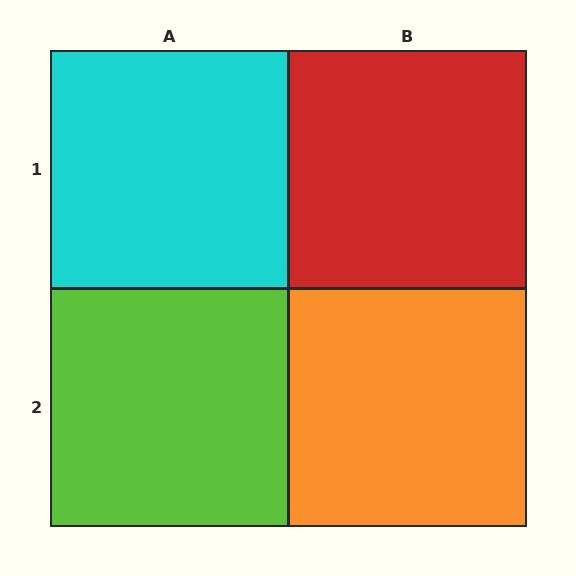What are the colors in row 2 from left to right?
Lime, orange.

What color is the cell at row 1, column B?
Red.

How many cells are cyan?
1 cell is cyan.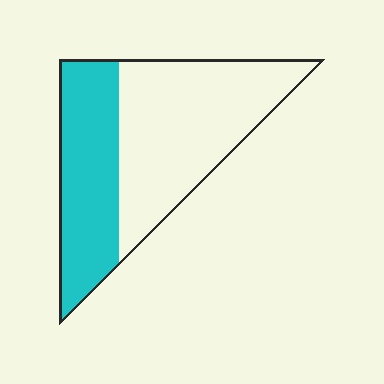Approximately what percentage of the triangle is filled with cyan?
Approximately 40%.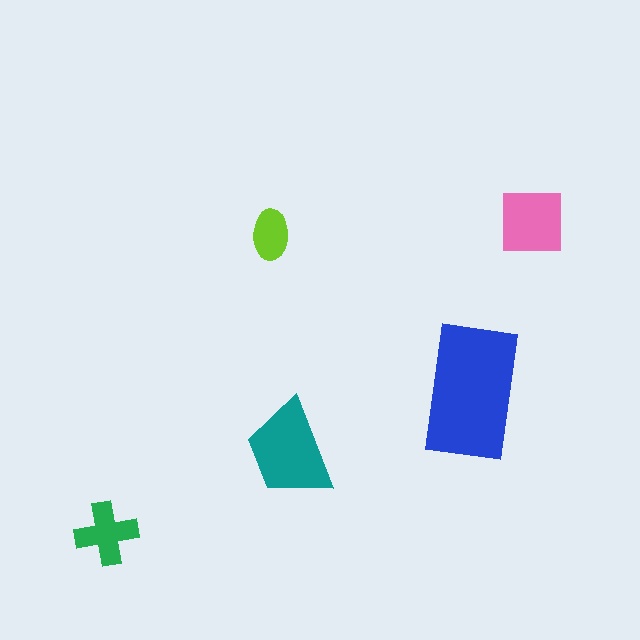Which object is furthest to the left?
The green cross is leftmost.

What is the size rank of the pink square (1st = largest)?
3rd.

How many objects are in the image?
There are 5 objects in the image.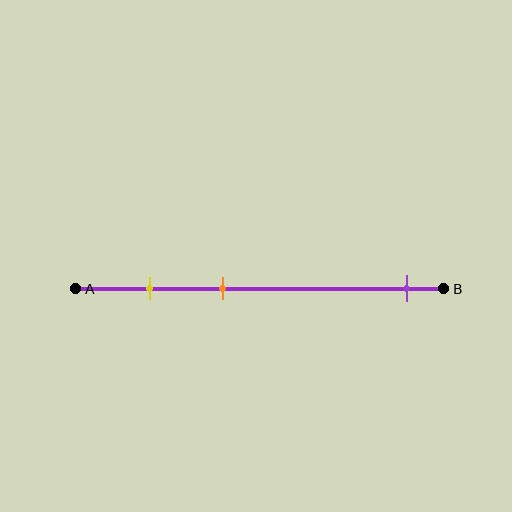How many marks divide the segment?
There are 3 marks dividing the segment.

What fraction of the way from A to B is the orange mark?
The orange mark is approximately 40% (0.4) of the way from A to B.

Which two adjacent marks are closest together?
The yellow and orange marks are the closest adjacent pair.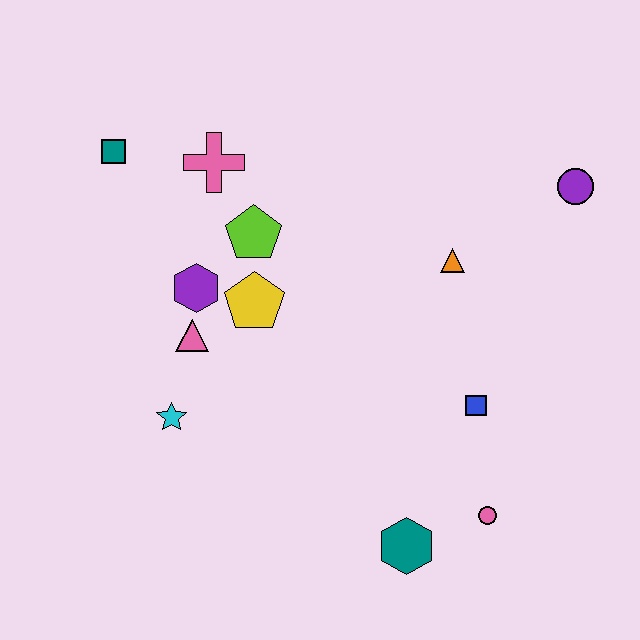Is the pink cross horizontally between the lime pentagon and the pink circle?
No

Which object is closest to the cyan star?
The pink triangle is closest to the cyan star.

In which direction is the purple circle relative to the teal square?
The purple circle is to the right of the teal square.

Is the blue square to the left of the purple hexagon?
No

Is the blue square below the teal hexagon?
No